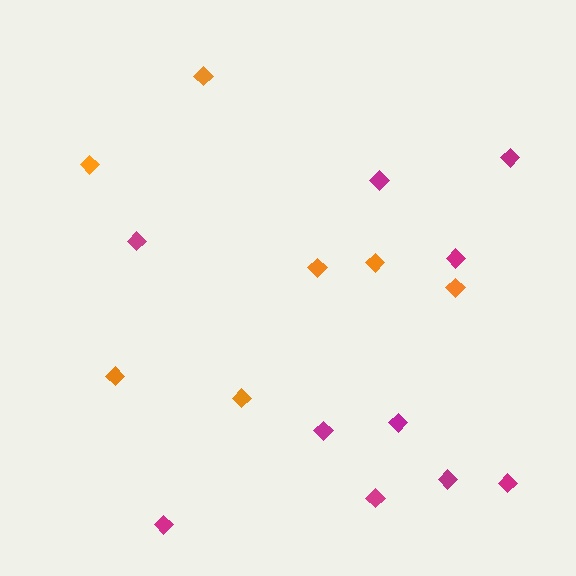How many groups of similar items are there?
There are 2 groups: one group of orange diamonds (7) and one group of magenta diamonds (10).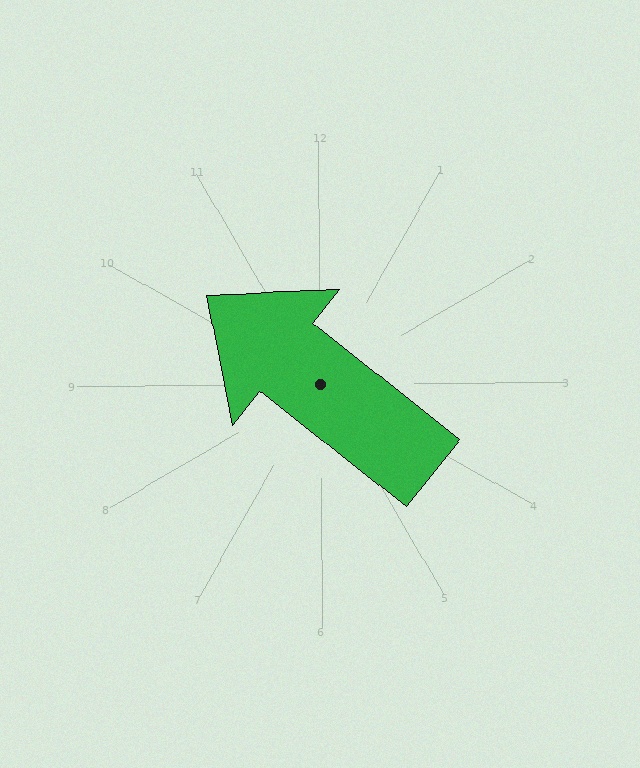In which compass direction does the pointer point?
Northwest.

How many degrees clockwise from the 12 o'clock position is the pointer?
Approximately 309 degrees.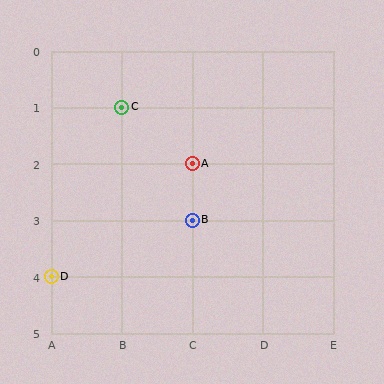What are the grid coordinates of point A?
Point A is at grid coordinates (C, 2).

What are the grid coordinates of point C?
Point C is at grid coordinates (B, 1).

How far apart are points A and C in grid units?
Points A and C are 1 column and 1 row apart (about 1.4 grid units diagonally).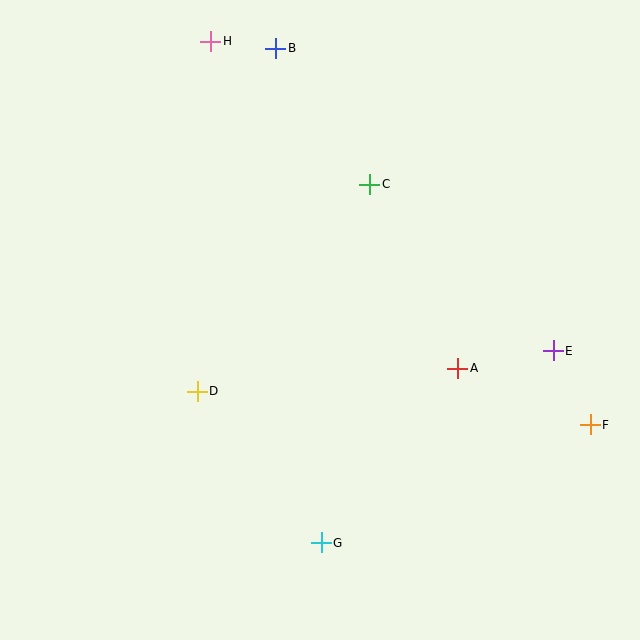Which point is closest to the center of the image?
Point D at (197, 391) is closest to the center.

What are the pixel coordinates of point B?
Point B is at (276, 48).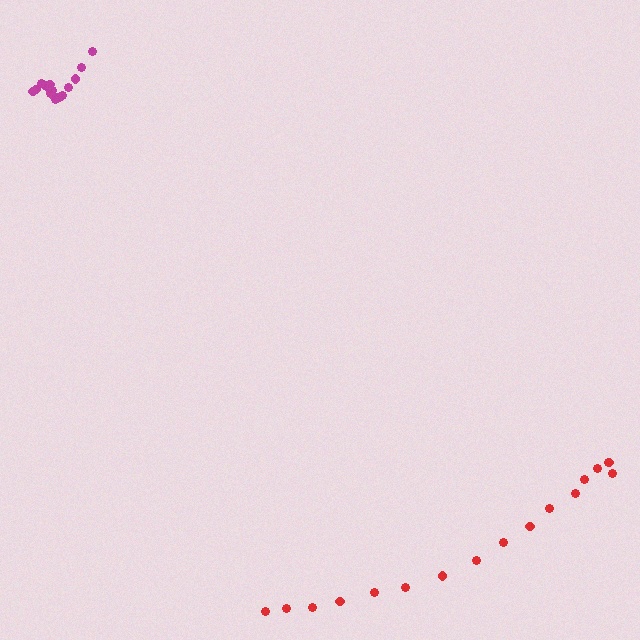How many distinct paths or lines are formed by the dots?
There are 2 distinct paths.